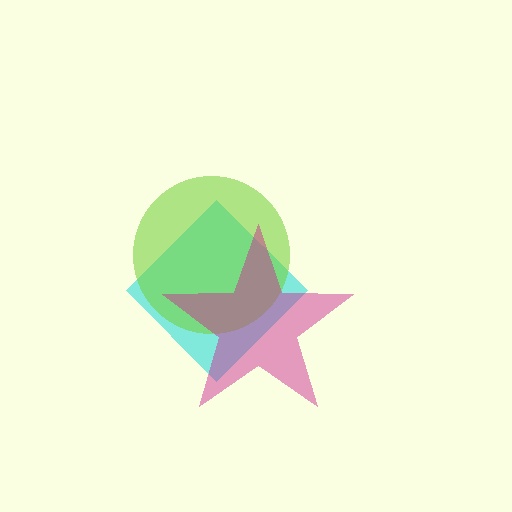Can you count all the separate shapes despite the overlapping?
Yes, there are 3 separate shapes.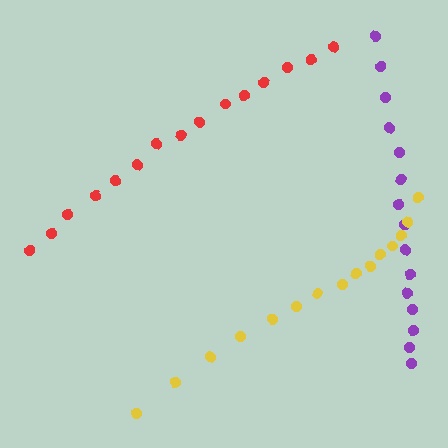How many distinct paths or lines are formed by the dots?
There are 3 distinct paths.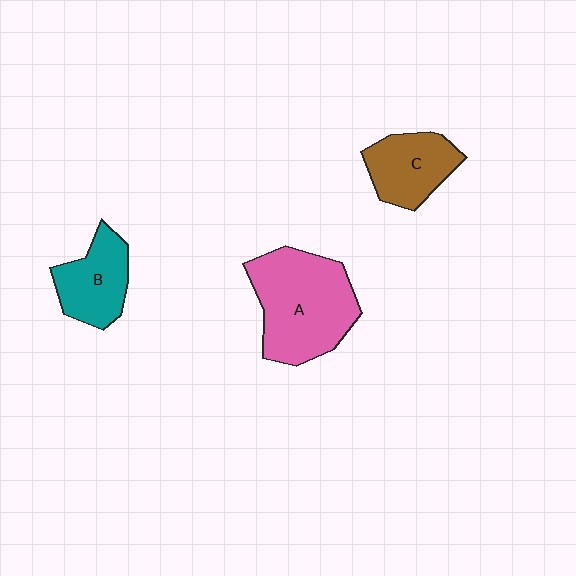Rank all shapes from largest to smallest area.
From largest to smallest: A (pink), C (brown), B (teal).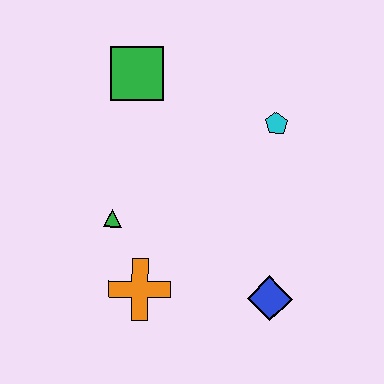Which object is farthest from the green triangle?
The cyan pentagon is farthest from the green triangle.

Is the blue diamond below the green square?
Yes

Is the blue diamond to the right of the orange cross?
Yes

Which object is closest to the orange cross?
The green triangle is closest to the orange cross.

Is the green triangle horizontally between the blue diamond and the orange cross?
No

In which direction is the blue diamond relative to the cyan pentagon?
The blue diamond is below the cyan pentagon.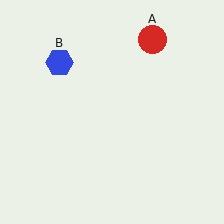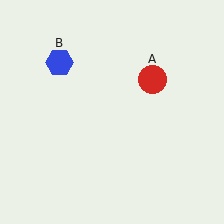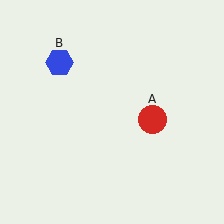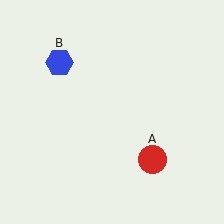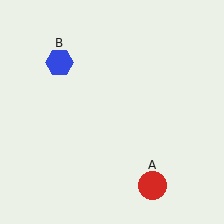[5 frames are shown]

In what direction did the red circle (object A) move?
The red circle (object A) moved down.